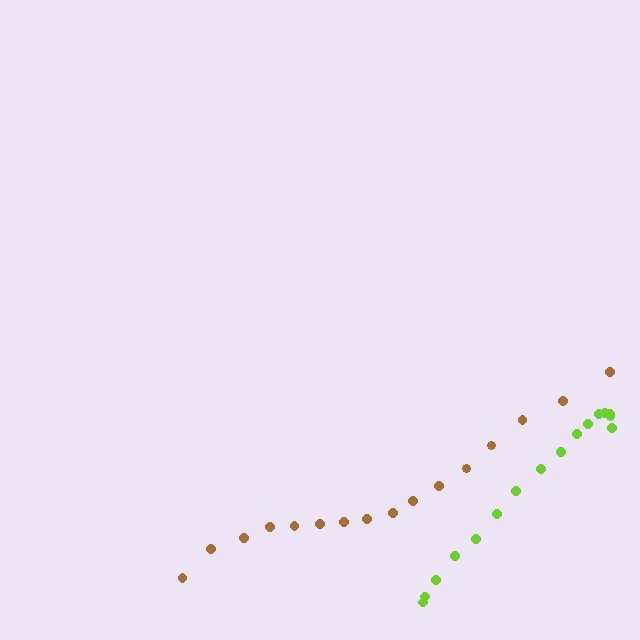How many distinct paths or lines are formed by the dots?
There are 2 distinct paths.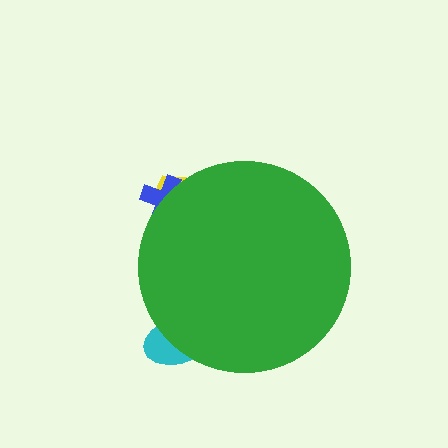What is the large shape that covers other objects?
A green circle.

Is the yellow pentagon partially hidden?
Yes, the yellow pentagon is partially hidden behind the green circle.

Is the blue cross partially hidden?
Yes, the blue cross is partially hidden behind the green circle.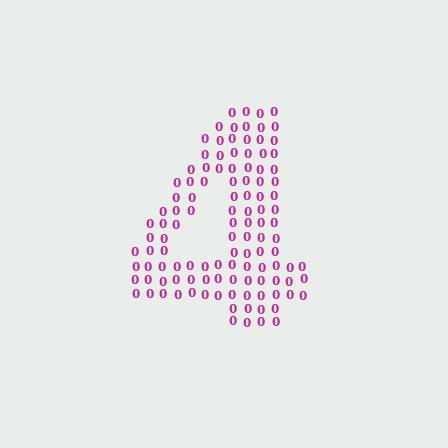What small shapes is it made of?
It is made of small digit 0's.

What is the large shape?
The large shape is the digit 4.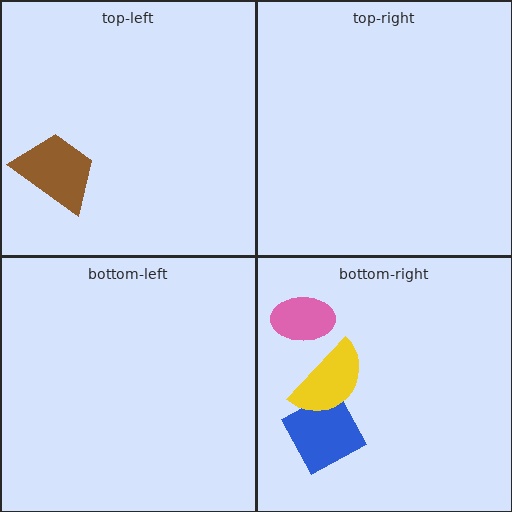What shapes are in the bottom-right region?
The pink ellipse, the blue square, the yellow semicircle.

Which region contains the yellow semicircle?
The bottom-right region.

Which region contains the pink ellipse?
The bottom-right region.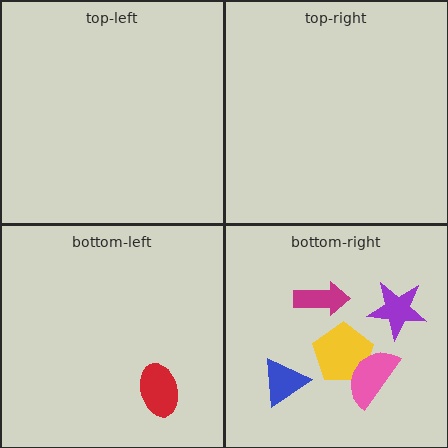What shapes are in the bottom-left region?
The red ellipse.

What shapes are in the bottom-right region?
The purple star, the yellow pentagon, the magenta arrow, the blue triangle, the pink semicircle.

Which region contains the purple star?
The bottom-right region.